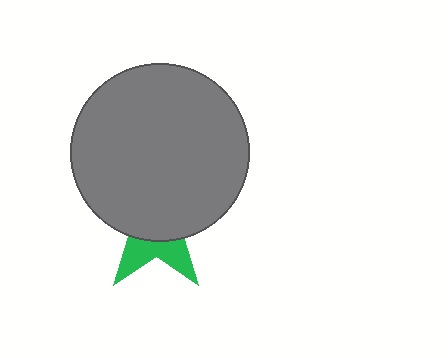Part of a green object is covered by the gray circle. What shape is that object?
It is a star.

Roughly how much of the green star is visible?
A small part of it is visible (roughly 32%).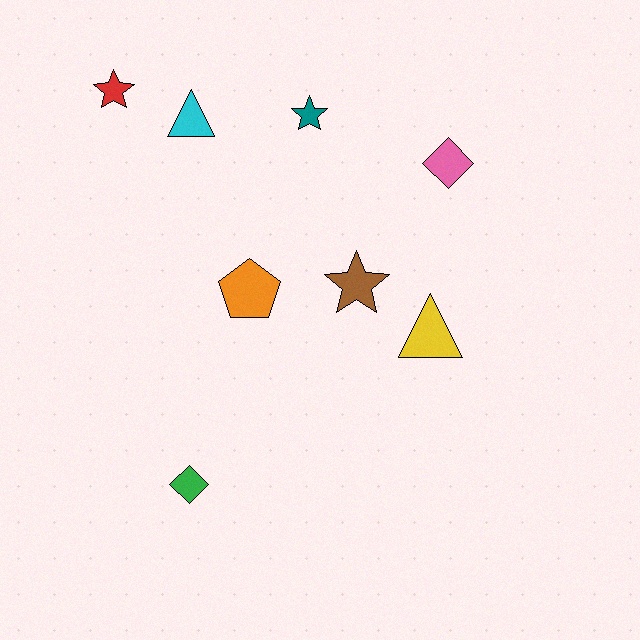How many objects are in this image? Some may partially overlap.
There are 8 objects.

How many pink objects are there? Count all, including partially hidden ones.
There is 1 pink object.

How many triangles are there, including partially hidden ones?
There are 2 triangles.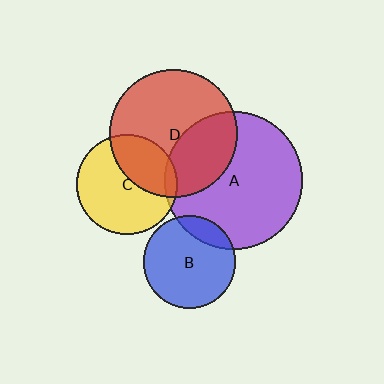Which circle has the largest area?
Circle A (purple).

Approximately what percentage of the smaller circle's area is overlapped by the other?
Approximately 35%.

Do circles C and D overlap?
Yes.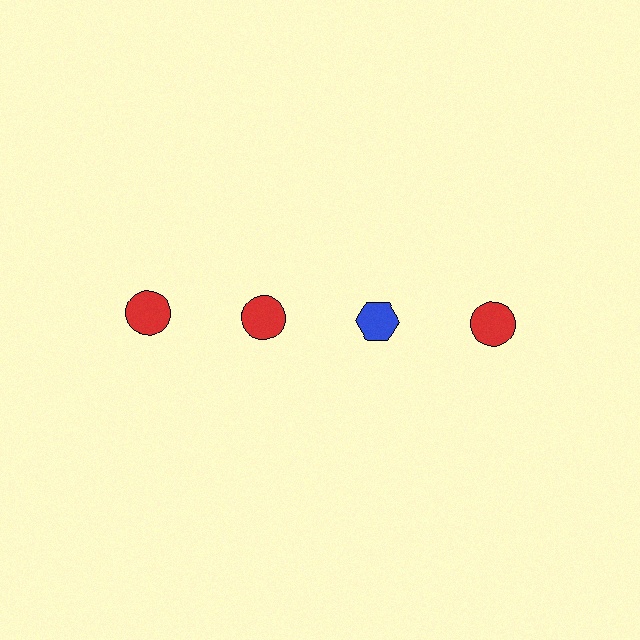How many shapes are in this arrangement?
There are 4 shapes arranged in a grid pattern.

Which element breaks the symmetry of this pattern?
The blue hexagon in the top row, center column breaks the symmetry. All other shapes are red circles.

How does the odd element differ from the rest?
It differs in both color (blue instead of red) and shape (hexagon instead of circle).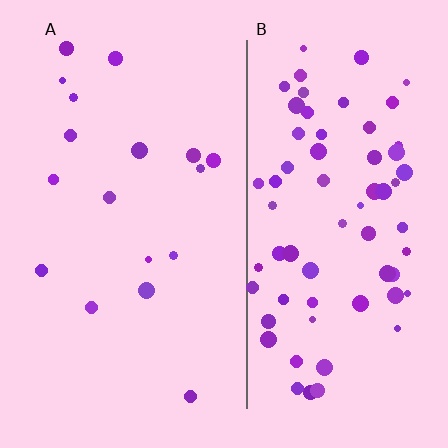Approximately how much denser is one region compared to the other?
Approximately 3.9× — region B over region A.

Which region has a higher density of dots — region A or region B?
B (the right).